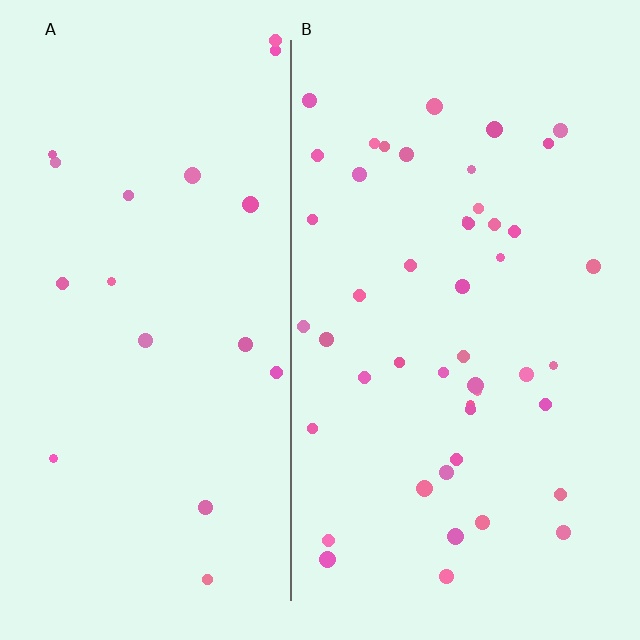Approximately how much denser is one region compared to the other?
Approximately 2.5× — region B over region A.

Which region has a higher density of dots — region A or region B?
B (the right).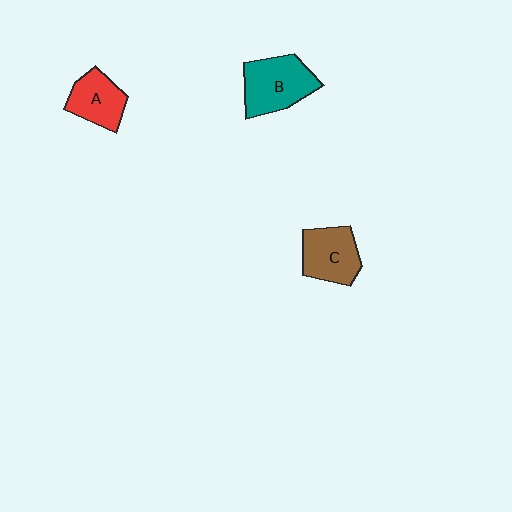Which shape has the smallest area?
Shape A (red).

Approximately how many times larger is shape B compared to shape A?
Approximately 1.4 times.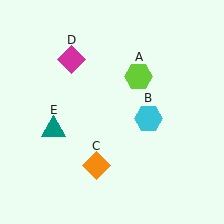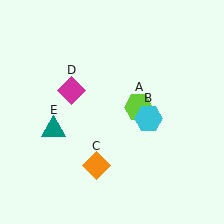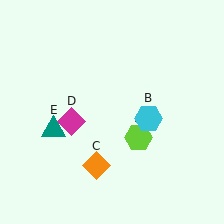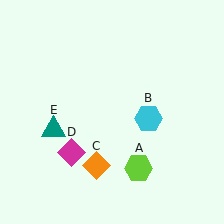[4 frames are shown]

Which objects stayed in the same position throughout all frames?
Cyan hexagon (object B) and orange diamond (object C) and teal triangle (object E) remained stationary.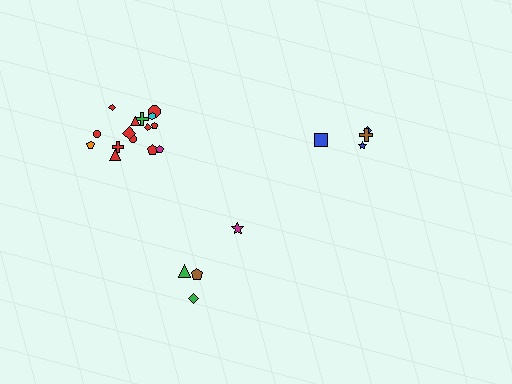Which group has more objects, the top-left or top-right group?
The top-left group.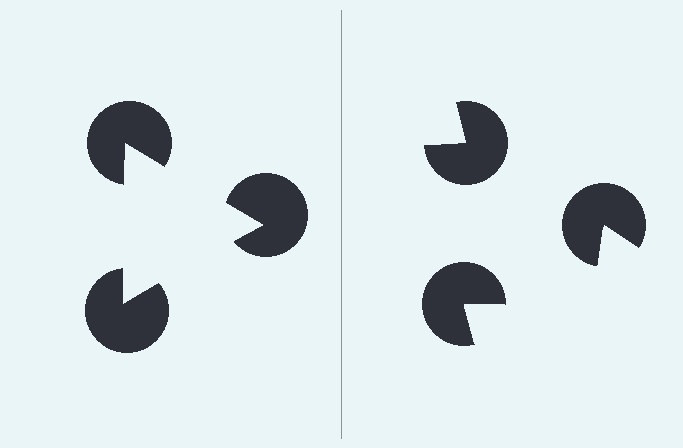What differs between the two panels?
The pac-man discs are positioned identically on both sides; only the wedge orientations differ. On the left they align to a triangle; on the right they are misaligned.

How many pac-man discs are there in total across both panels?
6 — 3 on each side.